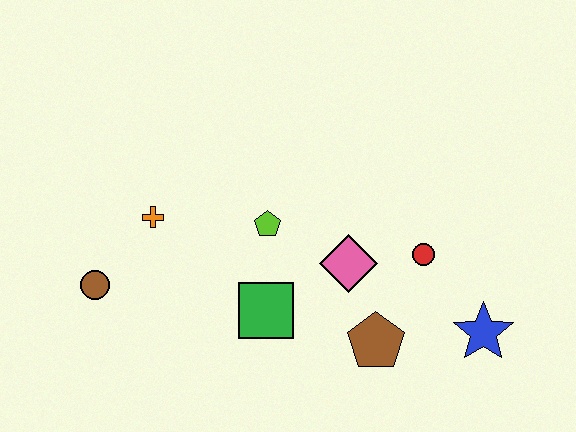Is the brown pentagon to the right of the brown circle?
Yes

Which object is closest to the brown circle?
The orange cross is closest to the brown circle.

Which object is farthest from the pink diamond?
The brown circle is farthest from the pink diamond.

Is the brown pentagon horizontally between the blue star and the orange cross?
Yes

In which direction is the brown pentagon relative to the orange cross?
The brown pentagon is to the right of the orange cross.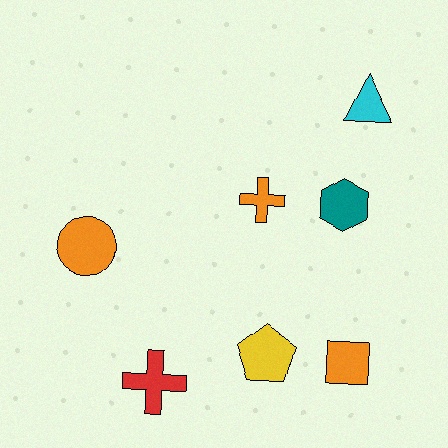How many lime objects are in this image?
There are no lime objects.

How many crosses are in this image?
There are 2 crosses.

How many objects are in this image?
There are 7 objects.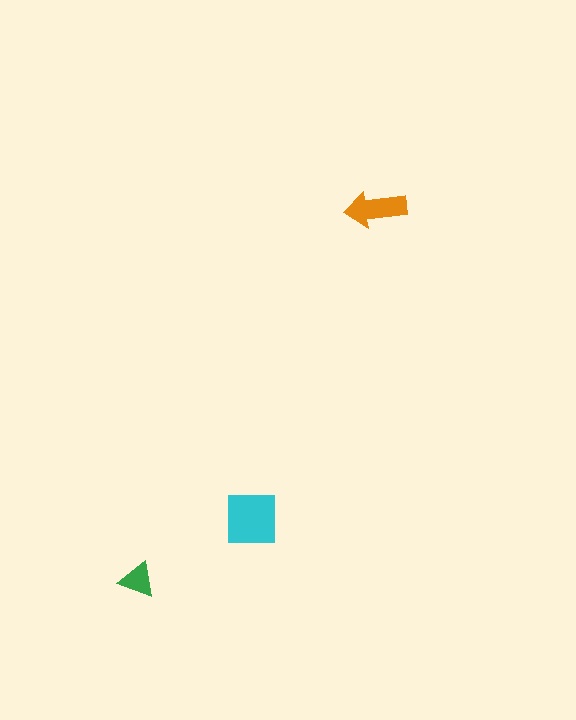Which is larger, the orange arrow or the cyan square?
The cyan square.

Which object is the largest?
The cyan square.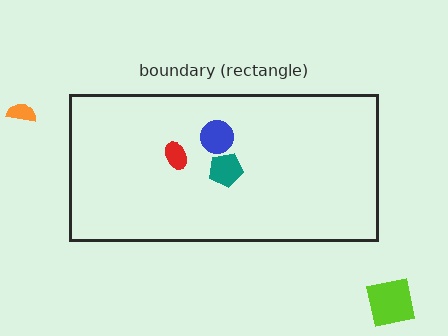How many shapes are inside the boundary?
3 inside, 2 outside.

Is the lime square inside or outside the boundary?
Outside.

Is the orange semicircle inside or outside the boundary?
Outside.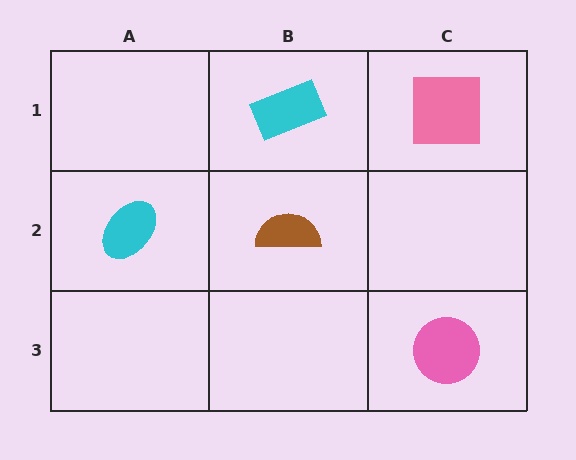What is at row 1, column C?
A pink square.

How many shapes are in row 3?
1 shape.